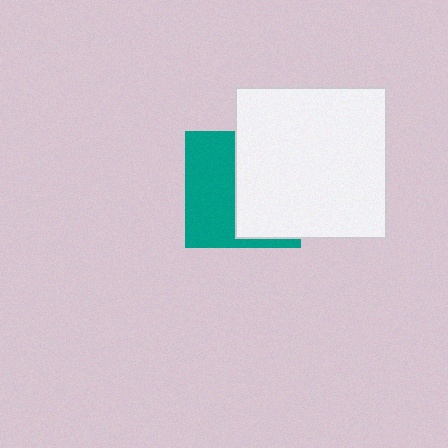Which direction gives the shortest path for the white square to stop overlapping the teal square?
Moving right gives the shortest separation.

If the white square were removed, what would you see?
You would see the complete teal square.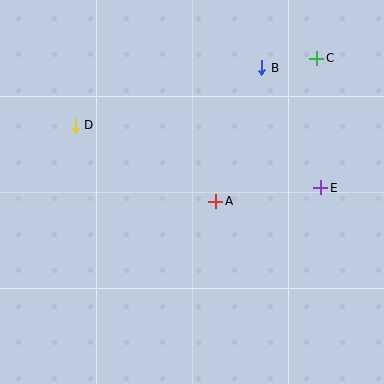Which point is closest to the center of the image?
Point A at (216, 201) is closest to the center.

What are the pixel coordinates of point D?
Point D is at (75, 125).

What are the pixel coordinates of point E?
Point E is at (321, 188).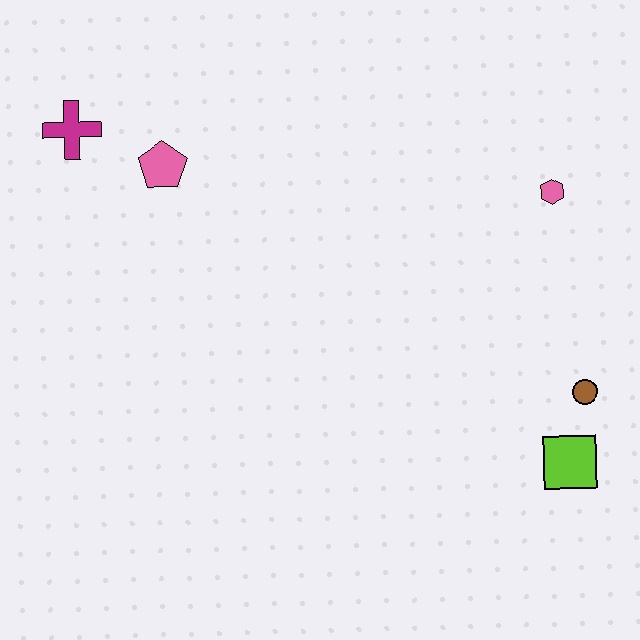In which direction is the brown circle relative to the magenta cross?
The brown circle is to the right of the magenta cross.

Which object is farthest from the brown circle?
The magenta cross is farthest from the brown circle.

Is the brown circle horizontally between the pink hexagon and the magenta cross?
No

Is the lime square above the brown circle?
No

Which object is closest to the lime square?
The brown circle is closest to the lime square.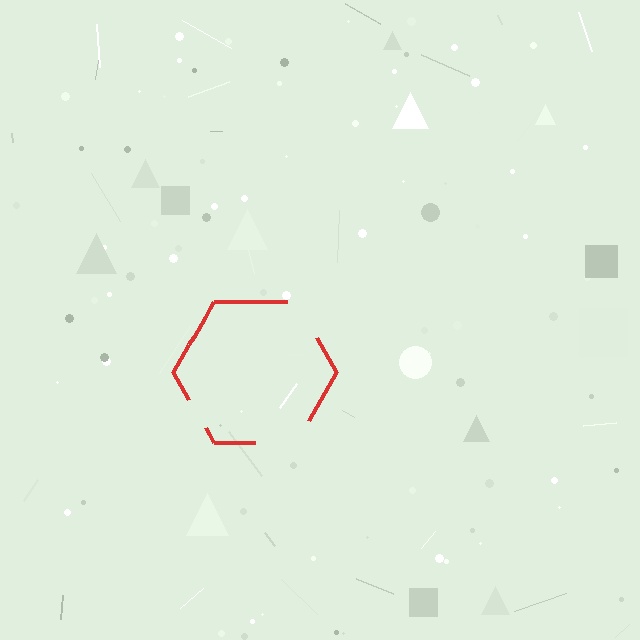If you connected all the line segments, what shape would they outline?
They would outline a hexagon.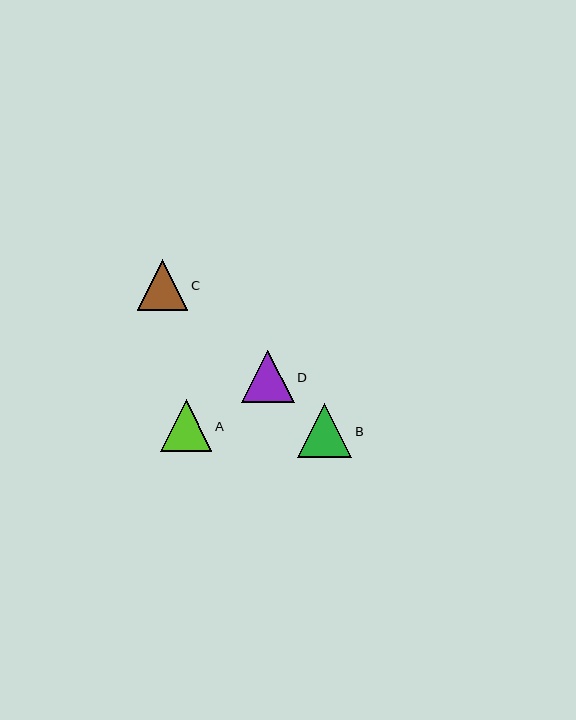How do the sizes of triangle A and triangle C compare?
Triangle A and triangle C are approximately the same size.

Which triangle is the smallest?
Triangle C is the smallest with a size of approximately 51 pixels.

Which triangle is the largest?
Triangle B is the largest with a size of approximately 54 pixels.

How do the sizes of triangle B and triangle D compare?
Triangle B and triangle D are approximately the same size.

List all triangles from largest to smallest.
From largest to smallest: B, D, A, C.